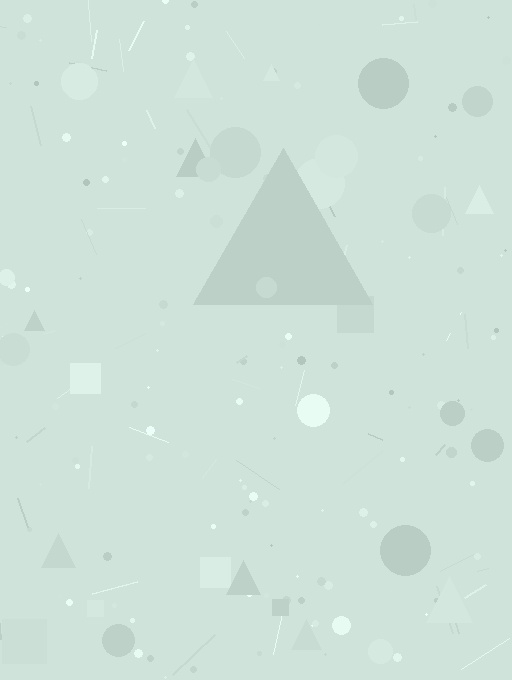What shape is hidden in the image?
A triangle is hidden in the image.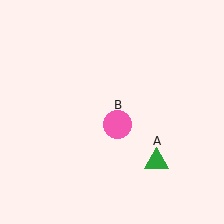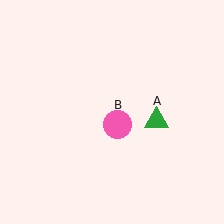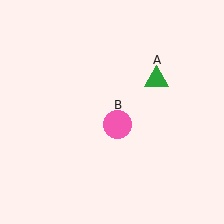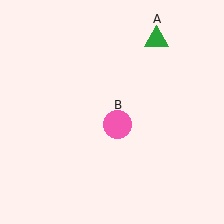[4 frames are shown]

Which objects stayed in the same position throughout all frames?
Pink circle (object B) remained stationary.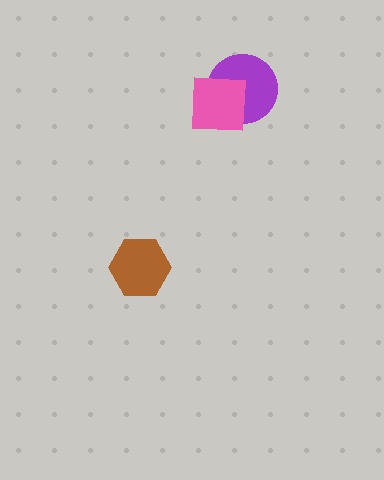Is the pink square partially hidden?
No, no other shape covers it.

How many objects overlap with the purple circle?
1 object overlaps with the purple circle.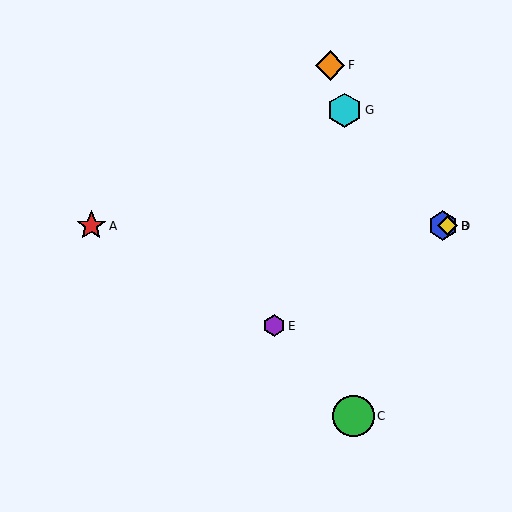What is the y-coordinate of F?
Object F is at y≈65.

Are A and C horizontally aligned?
No, A is at y≈226 and C is at y≈416.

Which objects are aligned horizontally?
Objects A, B, D are aligned horizontally.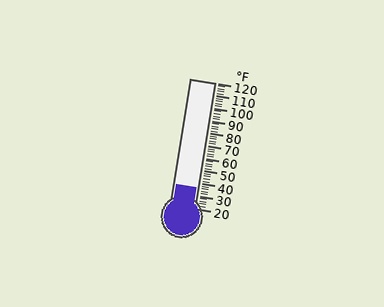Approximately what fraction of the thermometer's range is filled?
The thermometer is filled to approximately 15% of its range.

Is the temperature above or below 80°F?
The temperature is below 80°F.